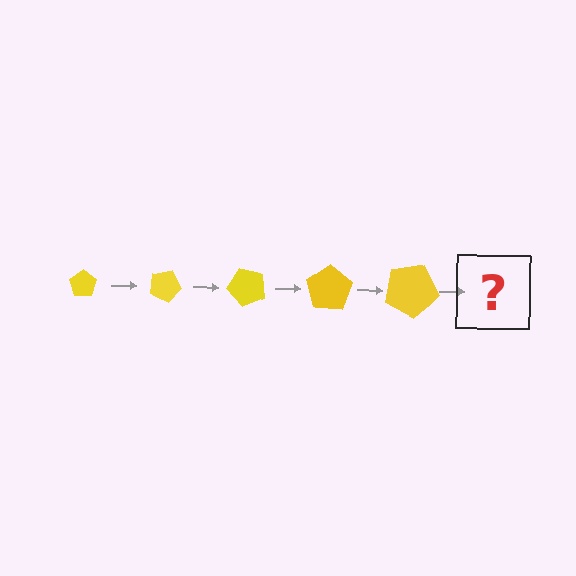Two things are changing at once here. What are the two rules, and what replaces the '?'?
The two rules are that the pentagon grows larger each step and it rotates 25 degrees each step. The '?' should be a pentagon, larger than the previous one and rotated 125 degrees from the start.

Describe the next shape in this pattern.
It should be a pentagon, larger than the previous one and rotated 125 degrees from the start.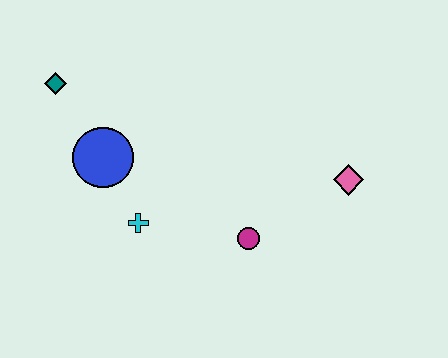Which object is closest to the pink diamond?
The magenta circle is closest to the pink diamond.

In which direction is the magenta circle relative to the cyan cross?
The magenta circle is to the right of the cyan cross.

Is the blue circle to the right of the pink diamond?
No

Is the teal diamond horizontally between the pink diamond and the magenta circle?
No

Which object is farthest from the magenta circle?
The teal diamond is farthest from the magenta circle.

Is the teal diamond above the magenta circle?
Yes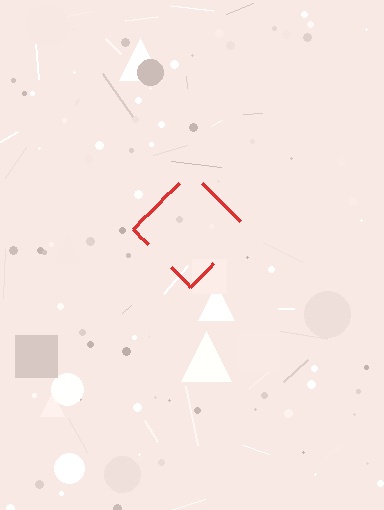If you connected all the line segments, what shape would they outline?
They would outline a diamond.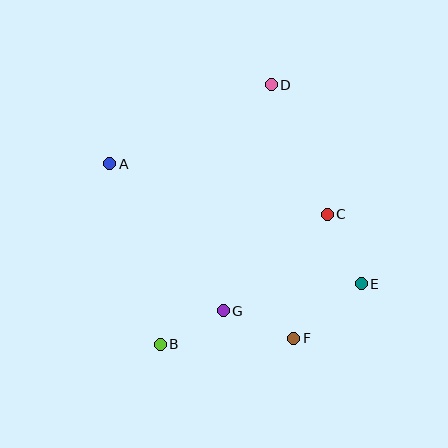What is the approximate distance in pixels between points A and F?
The distance between A and F is approximately 253 pixels.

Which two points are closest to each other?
Points B and G are closest to each other.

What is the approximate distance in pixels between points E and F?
The distance between E and F is approximately 87 pixels.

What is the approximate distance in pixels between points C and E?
The distance between C and E is approximately 77 pixels.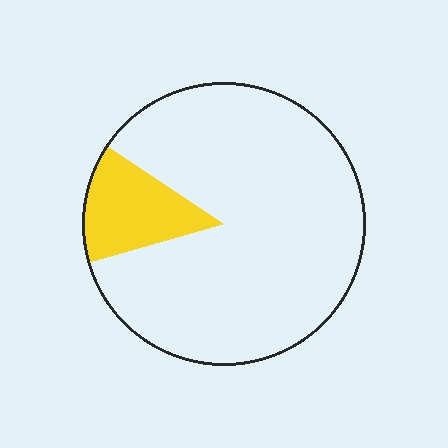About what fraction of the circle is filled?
About one eighth (1/8).